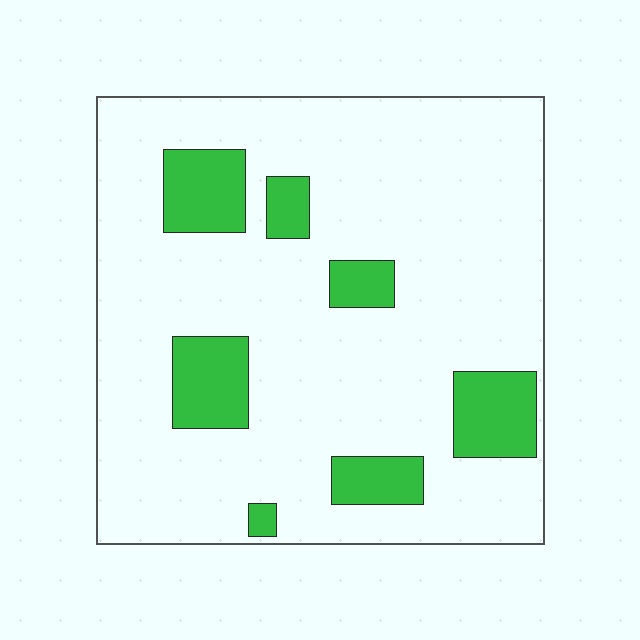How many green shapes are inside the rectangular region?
7.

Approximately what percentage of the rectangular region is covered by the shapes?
Approximately 15%.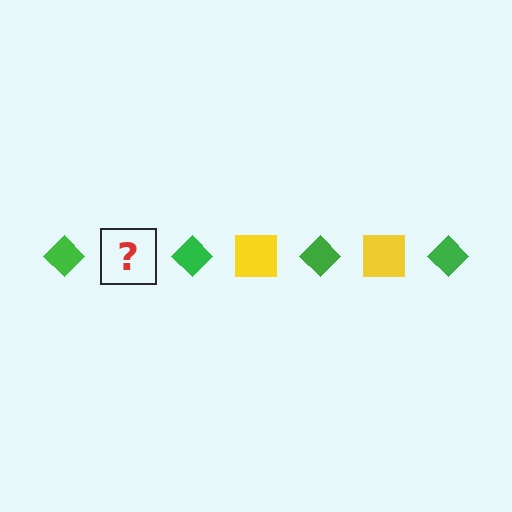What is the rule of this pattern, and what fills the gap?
The rule is that the pattern alternates between green diamond and yellow square. The gap should be filled with a yellow square.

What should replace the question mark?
The question mark should be replaced with a yellow square.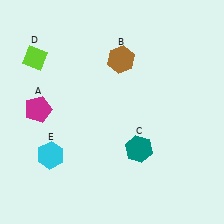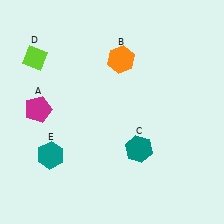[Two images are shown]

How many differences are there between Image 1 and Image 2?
There are 2 differences between the two images.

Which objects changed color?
B changed from brown to orange. E changed from cyan to teal.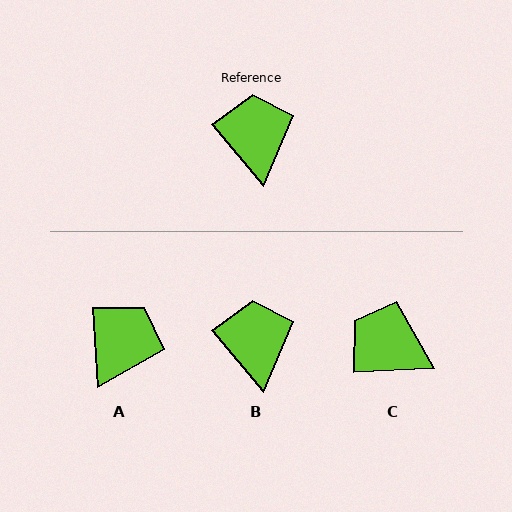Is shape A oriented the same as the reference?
No, it is off by about 37 degrees.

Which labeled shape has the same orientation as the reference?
B.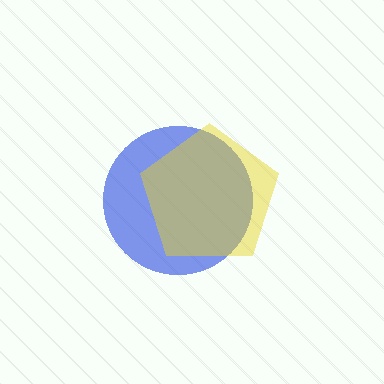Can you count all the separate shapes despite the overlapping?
Yes, there are 2 separate shapes.